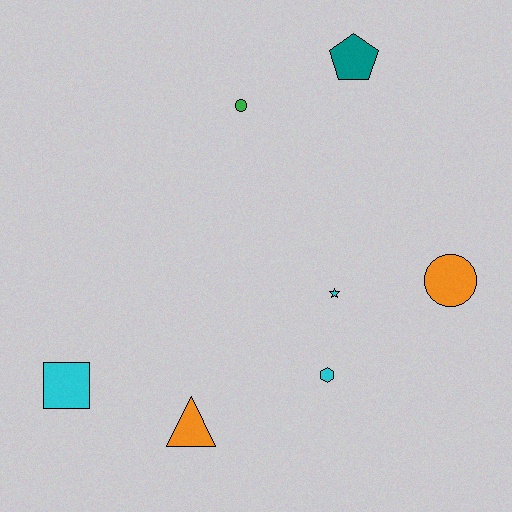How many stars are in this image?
There is 1 star.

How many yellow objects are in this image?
There are no yellow objects.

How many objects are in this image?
There are 7 objects.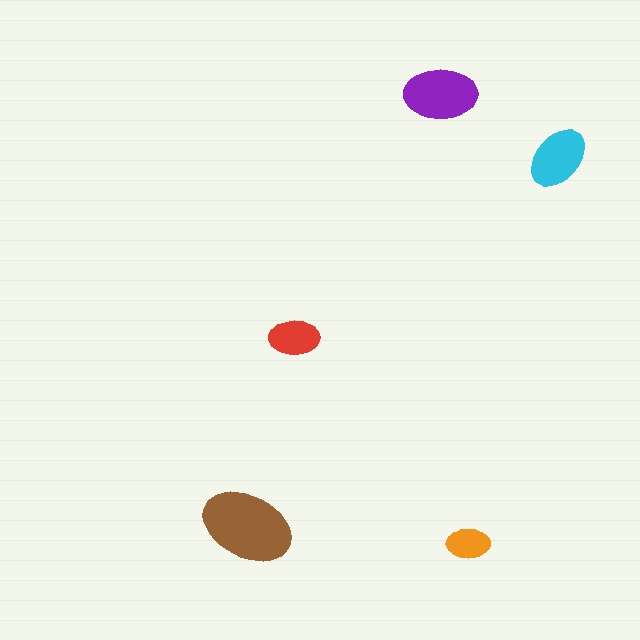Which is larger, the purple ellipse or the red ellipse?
The purple one.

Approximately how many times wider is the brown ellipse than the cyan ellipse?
About 1.5 times wider.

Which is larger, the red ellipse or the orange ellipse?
The red one.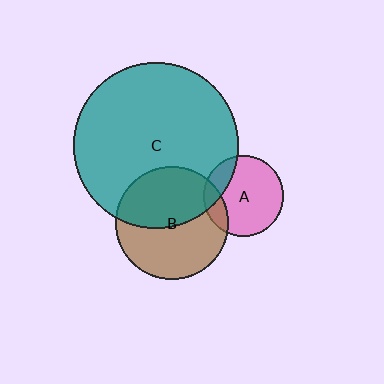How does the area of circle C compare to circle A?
Approximately 4.2 times.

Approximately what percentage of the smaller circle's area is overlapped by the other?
Approximately 20%.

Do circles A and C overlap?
Yes.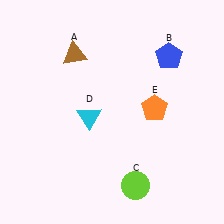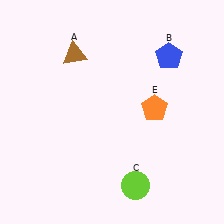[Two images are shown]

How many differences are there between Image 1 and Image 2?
There is 1 difference between the two images.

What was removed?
The cyan triangle (D) was removed in Image 2.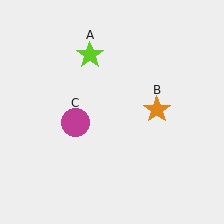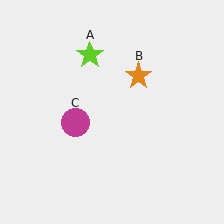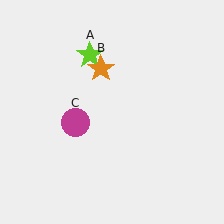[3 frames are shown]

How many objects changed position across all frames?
1 object changed position: orange star (object B).